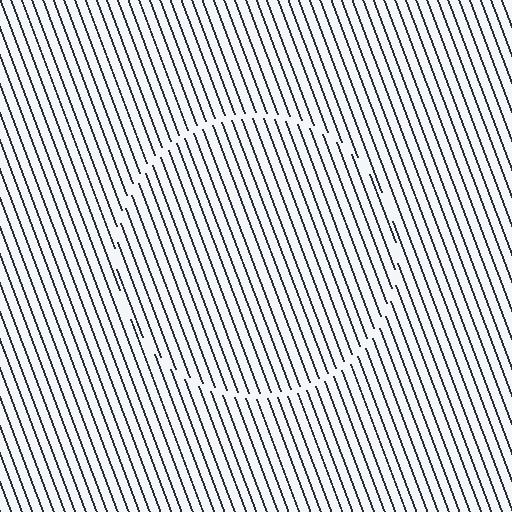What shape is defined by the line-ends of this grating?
An illusory circle. The interior of the shape contains the same grating, shifted by half a period — the contour is defined by the phase discontinuity where line-ends from the inner and outer gratings abut.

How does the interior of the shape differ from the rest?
The interior of the shape contains the same grating, shifted by half a period — the contour is defined by the phase discontinuity where line-ends from the inner and outer gratings abut.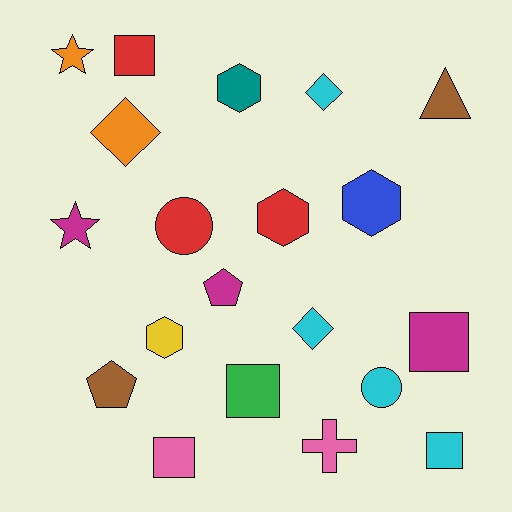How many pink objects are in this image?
There are 2 pink objects.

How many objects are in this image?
There are 20 objects.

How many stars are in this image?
There are 2 stars.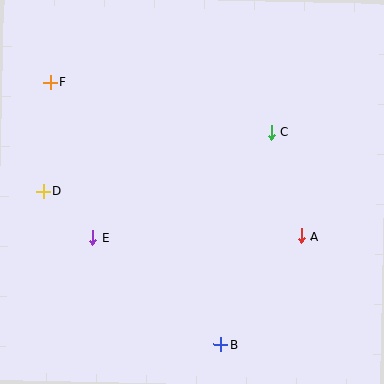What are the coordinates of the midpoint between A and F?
The midpoint between A and F is at (176, 159).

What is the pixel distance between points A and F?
The distance between A and F is 294 pixels.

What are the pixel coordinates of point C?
Point C is at (271, 132).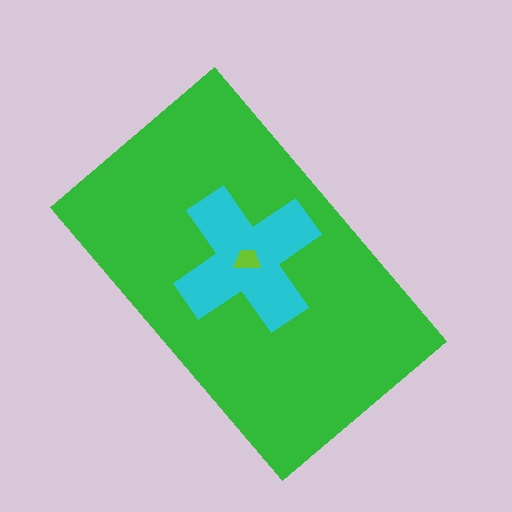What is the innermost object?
The lime trapezoid.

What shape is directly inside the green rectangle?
The cyan cross.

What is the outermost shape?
The green rectangle.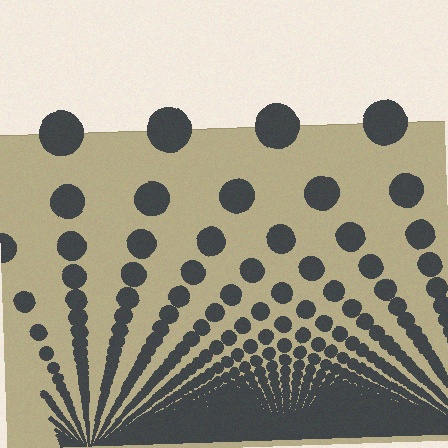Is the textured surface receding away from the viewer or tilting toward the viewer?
The surface appears to tilt toward the viewer. Texture elements get larger and sparser toward the top.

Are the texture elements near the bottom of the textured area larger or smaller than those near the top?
Smaller. The gradient is inverted — elements near the bottom are smaller and denser.